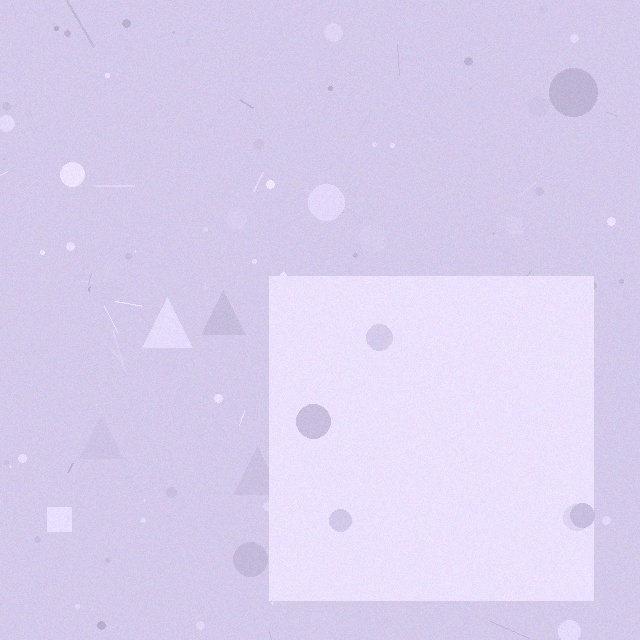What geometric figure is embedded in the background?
A square is embedded in the background.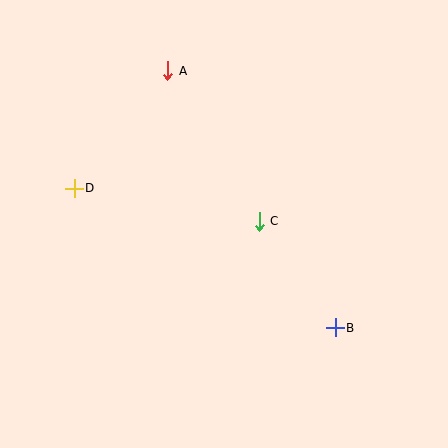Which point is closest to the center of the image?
Point C at (259, 221) is closest to the center.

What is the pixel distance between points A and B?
The distance between A and B is 307 pixels.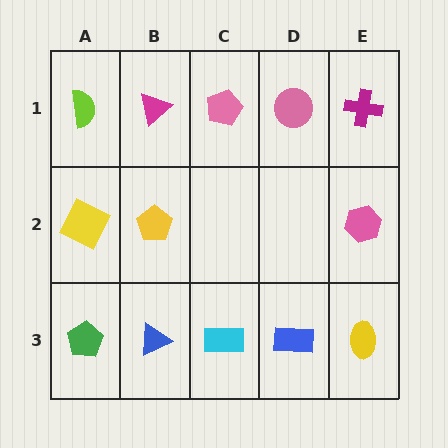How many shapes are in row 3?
5 shapes.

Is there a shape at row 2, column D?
No, that cell is empty.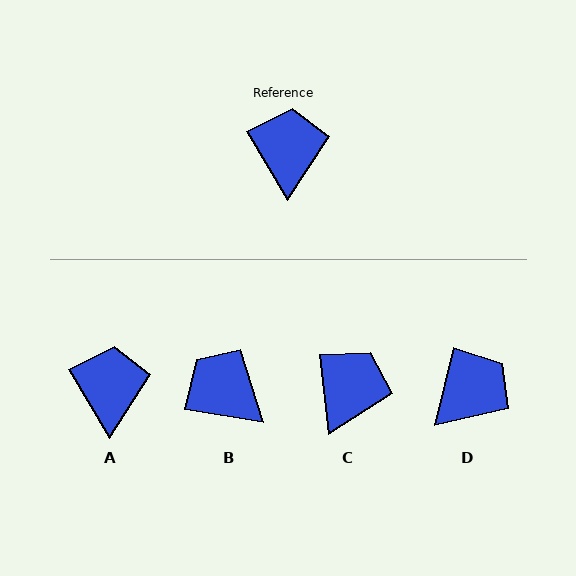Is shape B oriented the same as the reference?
No, it is off by about 50 degrees.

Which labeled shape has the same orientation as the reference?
A.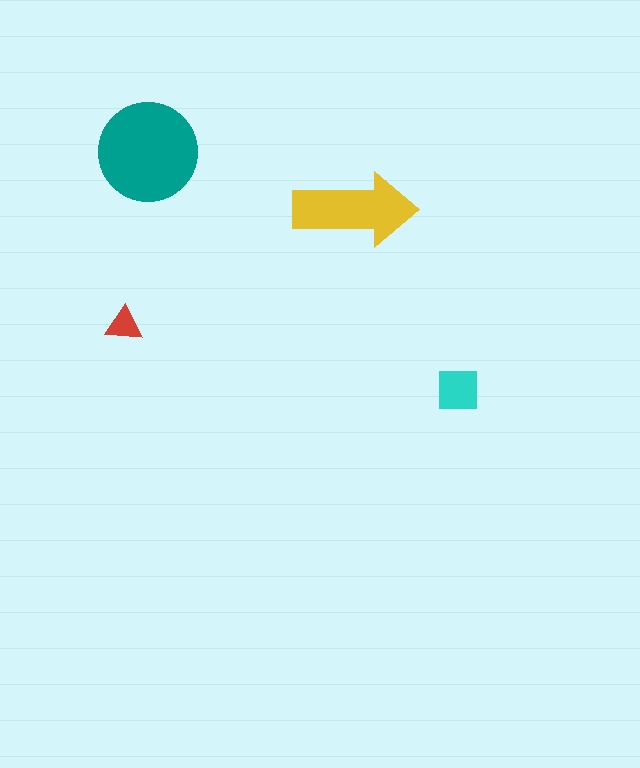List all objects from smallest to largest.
The red triangle, the cyan square, the yellow arrow, the teal circle.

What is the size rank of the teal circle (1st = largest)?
1st.